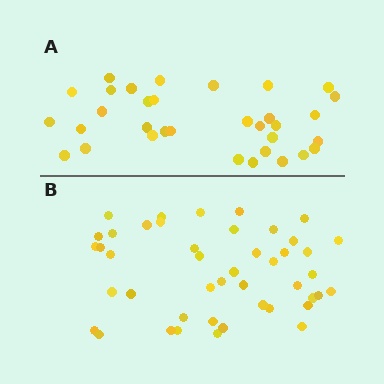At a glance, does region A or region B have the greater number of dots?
Region B (the bottom region) has more dots.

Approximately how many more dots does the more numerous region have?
Region B has roughly 12 or so more dots than region A.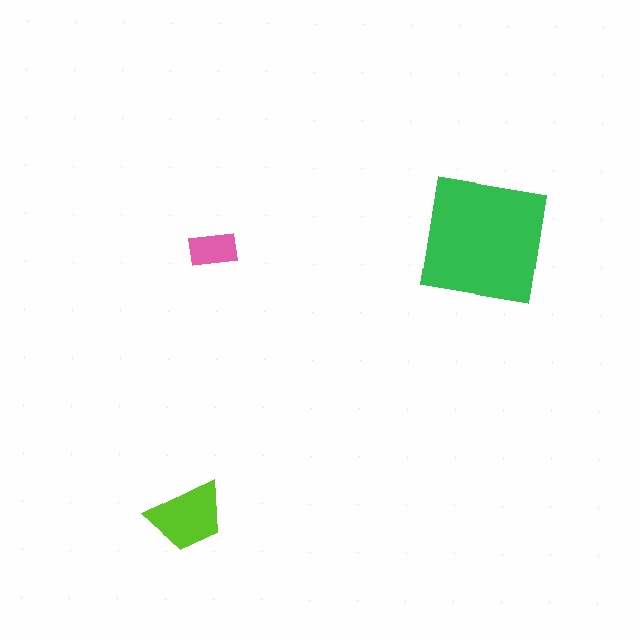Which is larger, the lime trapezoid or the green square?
The green square.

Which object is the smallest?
The pink rectangle.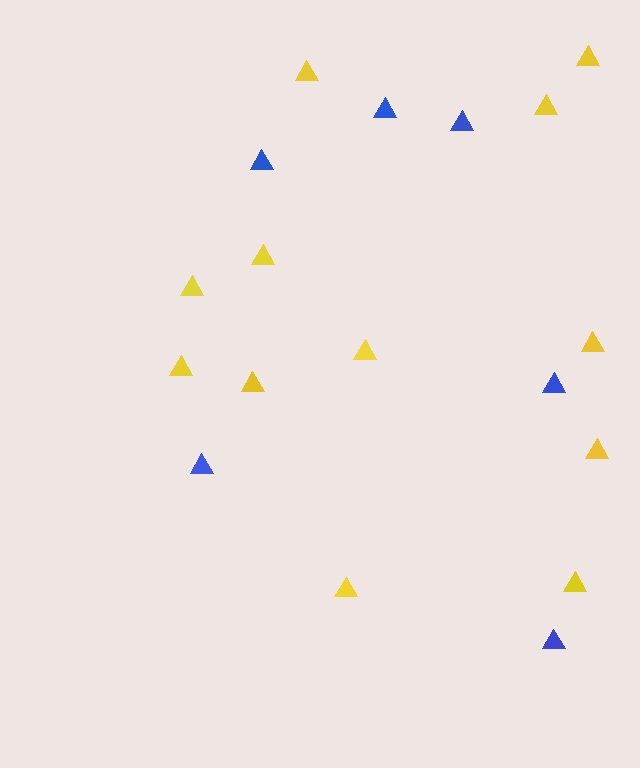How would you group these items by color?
There are 2 groups: one group of blue triangles (6) and one group of yellow triangles (12).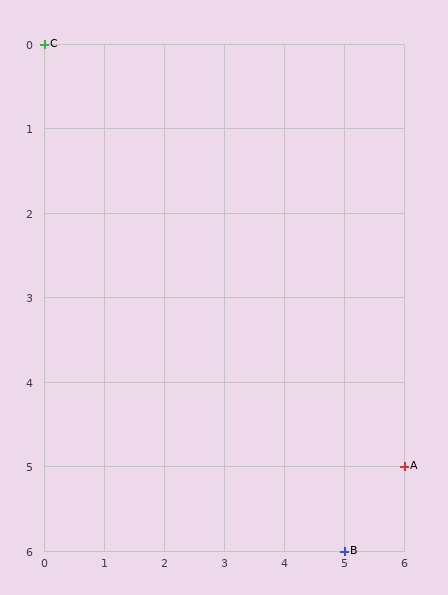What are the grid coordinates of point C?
Point C is at grid coordinates (0, 0).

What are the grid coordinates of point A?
Point A is at grid coordinates (6, 5).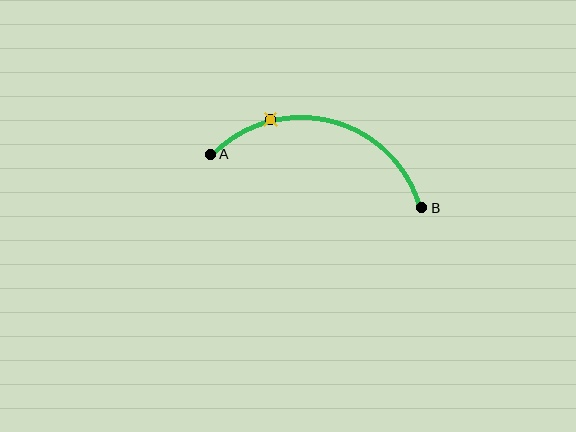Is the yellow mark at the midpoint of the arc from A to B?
No. The yellow mark lies on the arc but is closer to endpoint A. The arc midpoint would be at the point on the curve equidistant along the arc from both A and B.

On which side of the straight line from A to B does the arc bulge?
The arc bulges above the straight line connecting A and B.